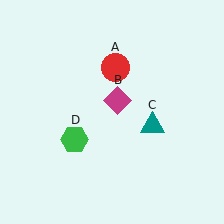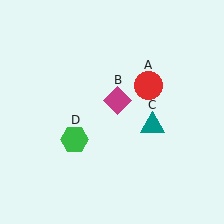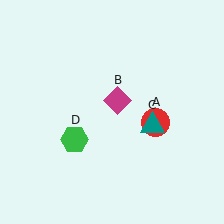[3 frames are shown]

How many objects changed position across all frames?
1 object changed position: red circle (object A).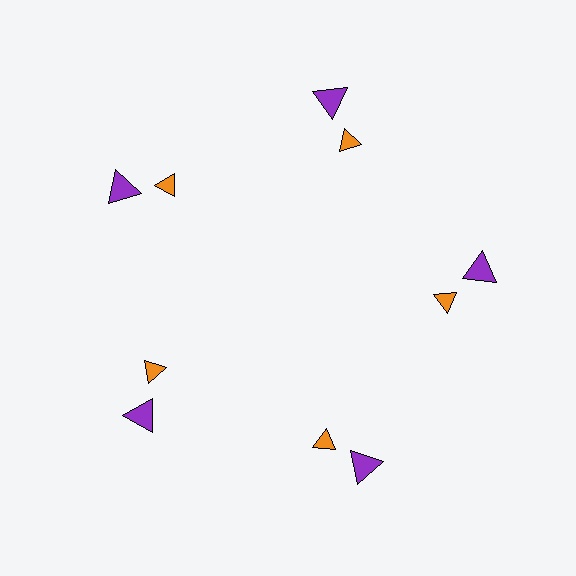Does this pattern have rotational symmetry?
Yes, this pattern has 5-fold rotational symmetry. It looks the same after rotating 72 degrees around the center.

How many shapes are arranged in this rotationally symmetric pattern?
There are 10 shapes, arranged in 5 groups of 2.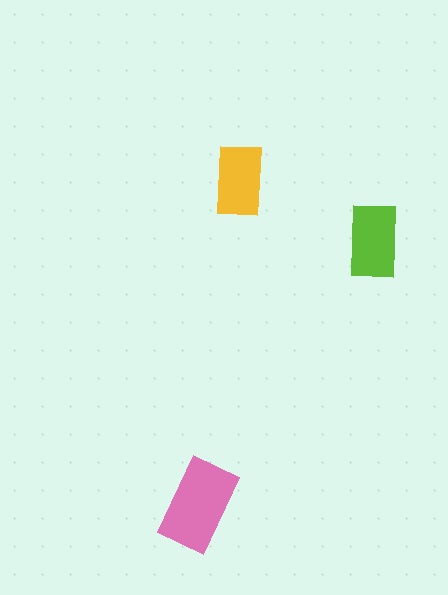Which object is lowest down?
The pink rectangle is bottommost.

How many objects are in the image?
There are 3 objects in the image.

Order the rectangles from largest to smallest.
the pink one, the lime one, the yellow one.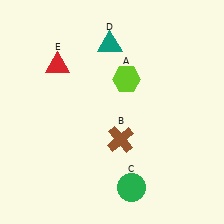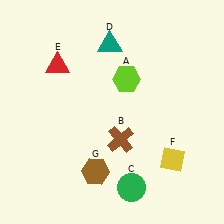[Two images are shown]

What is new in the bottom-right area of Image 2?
A yellow diamond (F) was added in the bottom-right area of Image 2.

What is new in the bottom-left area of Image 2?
A brown hexagon (G) was added in the bottom-left area of Image 2.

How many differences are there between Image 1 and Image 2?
There are 2 differences between the two images.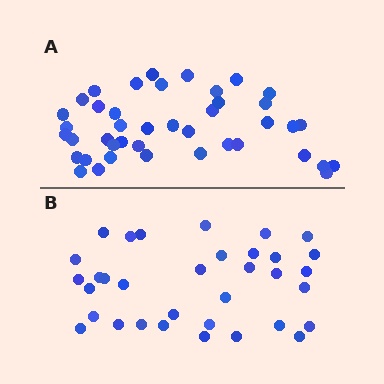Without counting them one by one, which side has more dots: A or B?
Region A (the top region) has more dots.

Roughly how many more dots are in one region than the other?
Region A has roughly 8 or so more dots than region B.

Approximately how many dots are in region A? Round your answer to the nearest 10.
About 40 dots. (The exact count is 42, which rounds to 40.)